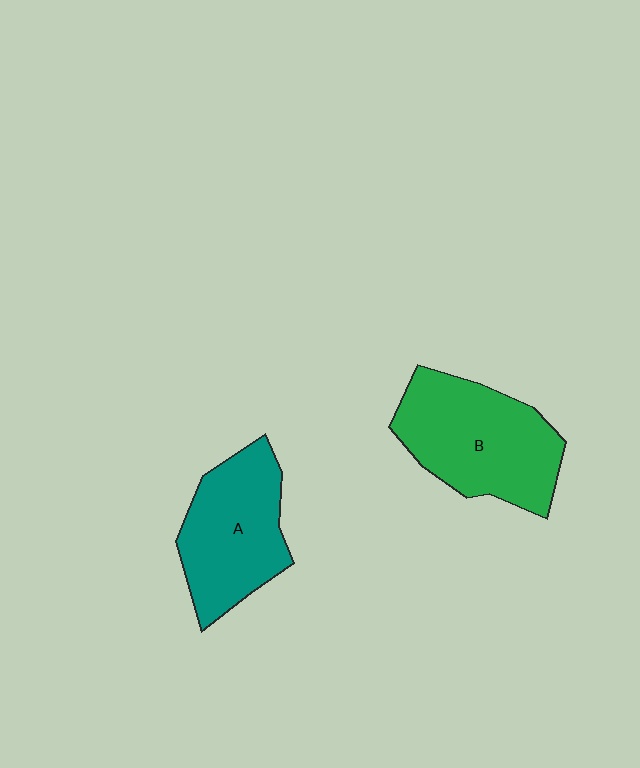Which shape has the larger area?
Shape B (green).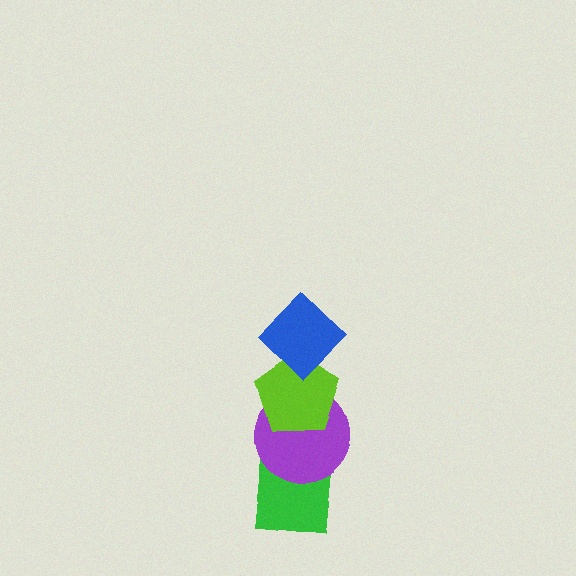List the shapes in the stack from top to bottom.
From top to bottom: the blue diamond, the lime pentagon, the purple circle, the green square.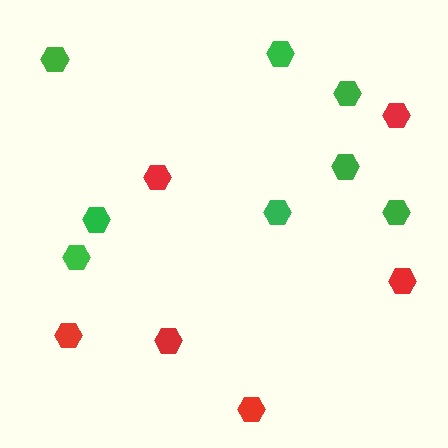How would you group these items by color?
There are 2 groups: one group of red hexagons (6) and one group of green hexagons (8).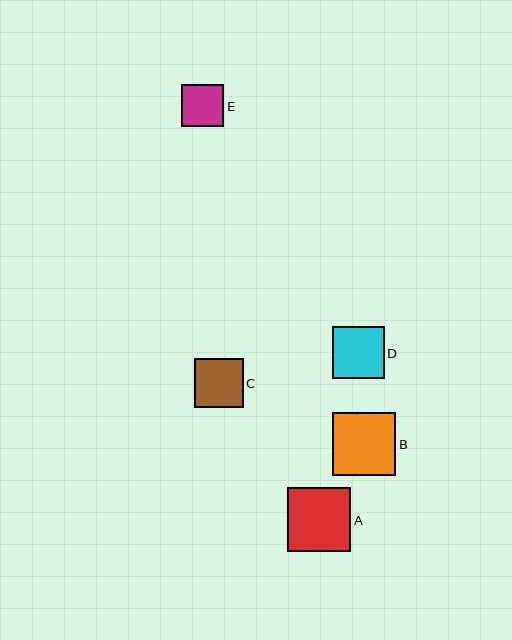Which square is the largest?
Square B is the largest with a size of approximately 63 pixels.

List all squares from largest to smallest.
From largest to smallest: B, A, D, C, E.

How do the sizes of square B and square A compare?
Square B and square A are approximately the same size.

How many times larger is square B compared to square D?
Square B is approximately 1.2 times the size of square D.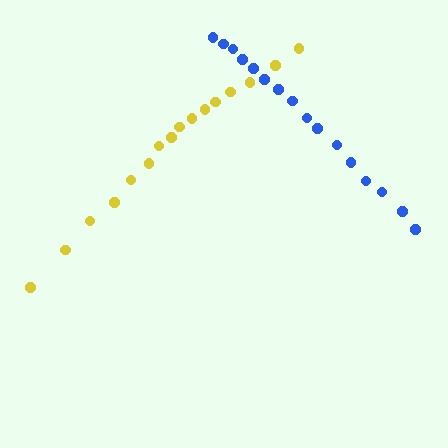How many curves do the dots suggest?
There are 2 distinct paths.